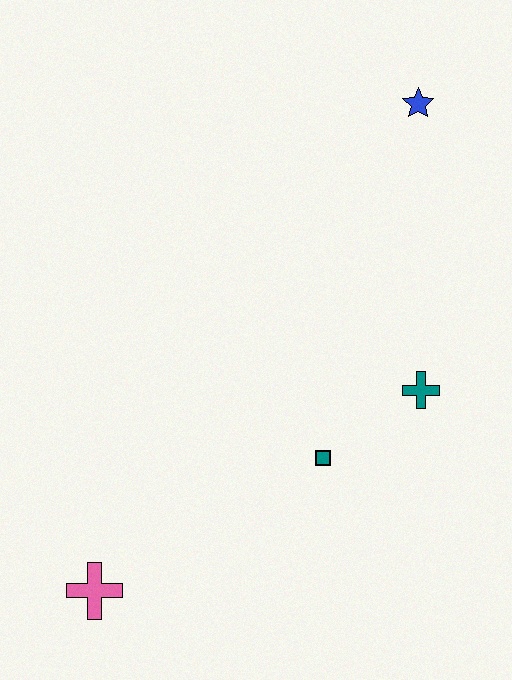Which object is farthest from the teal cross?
The pink cross is farthest from the teal cross.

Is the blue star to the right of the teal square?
Yes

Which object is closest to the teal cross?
The teal square is closest to the teal cross.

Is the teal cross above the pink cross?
Yes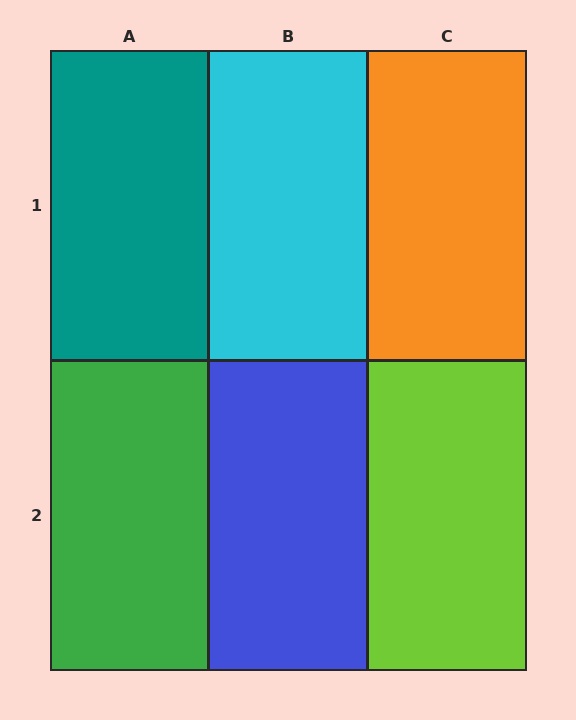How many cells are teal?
1 cell is teal.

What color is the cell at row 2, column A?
Green.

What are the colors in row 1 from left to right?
Teal, cyan, orange.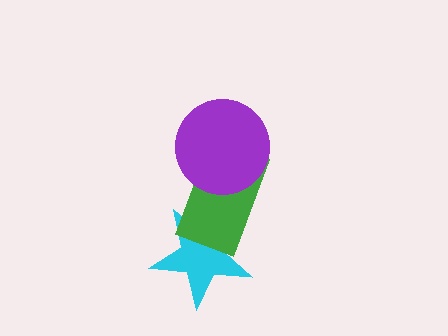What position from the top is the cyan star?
The cyan star is 3rd from the top.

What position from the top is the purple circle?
The purple circle is 1st from the top.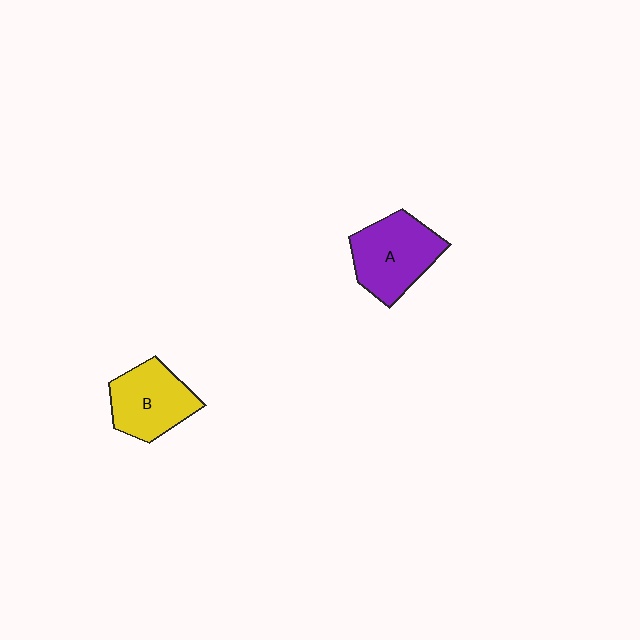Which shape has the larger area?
Shape A (purple).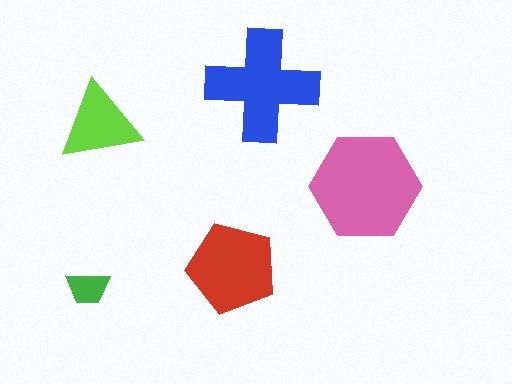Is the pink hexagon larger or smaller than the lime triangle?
Larger.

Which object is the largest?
The pink hexagon.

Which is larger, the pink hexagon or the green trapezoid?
The pink hexagon.